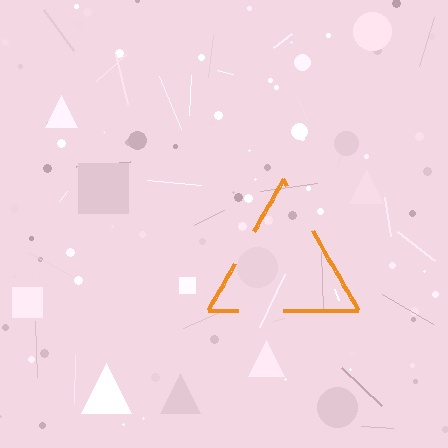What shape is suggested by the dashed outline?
The dashed outline suggests a triangle.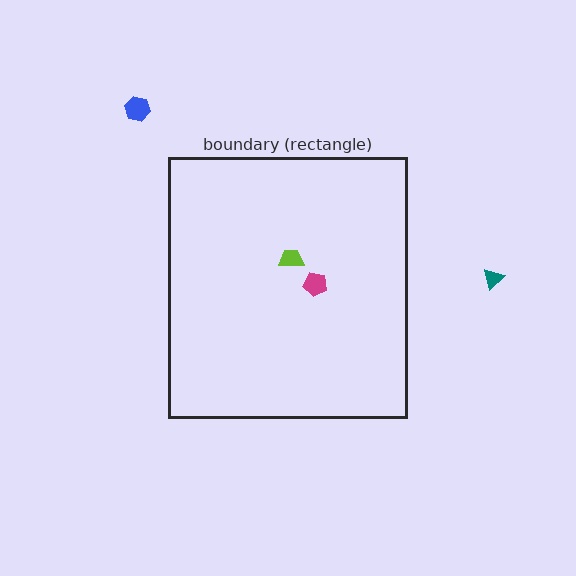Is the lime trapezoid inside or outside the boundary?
Inside.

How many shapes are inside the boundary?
2 inside, 2 outside.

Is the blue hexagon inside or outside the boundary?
Outside.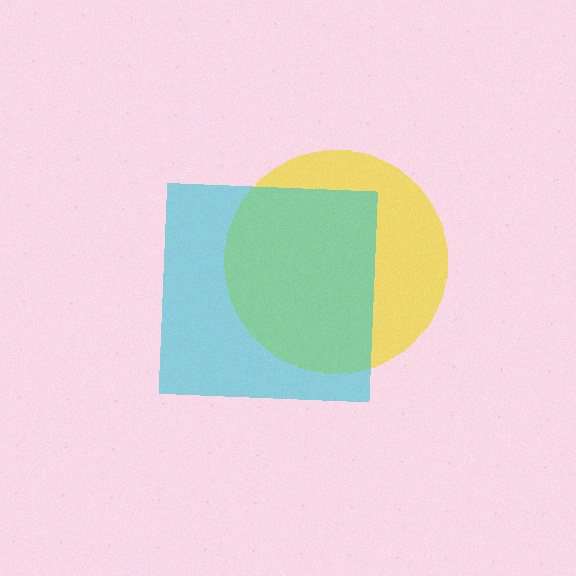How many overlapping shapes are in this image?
There are 2 overlapping shapes in the image.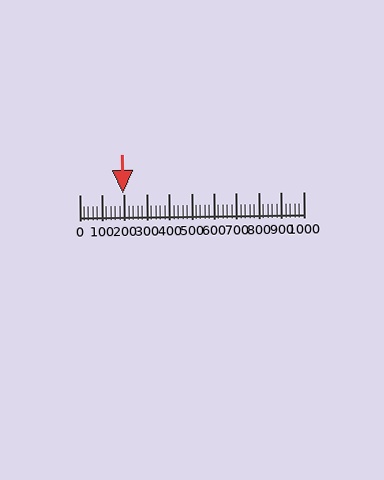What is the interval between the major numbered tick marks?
The major tick marks are spaced 100 units apart.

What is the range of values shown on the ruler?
The ruler shows values from 0 to 1000.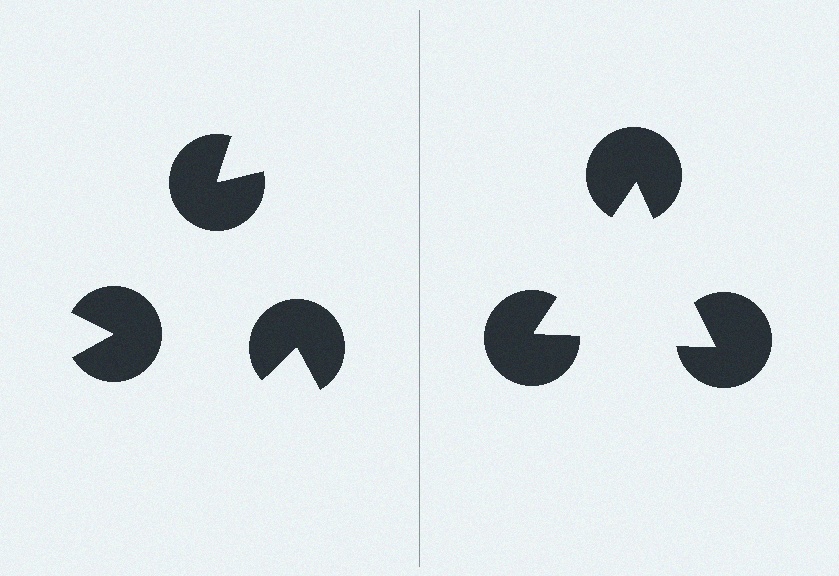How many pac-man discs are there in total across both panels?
6 — 3 on each side.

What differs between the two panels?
The pac-man discs are positioned identically on both sides; only the wedge orientations differ. On the right they align to a triangle; on the left they are misaligned.